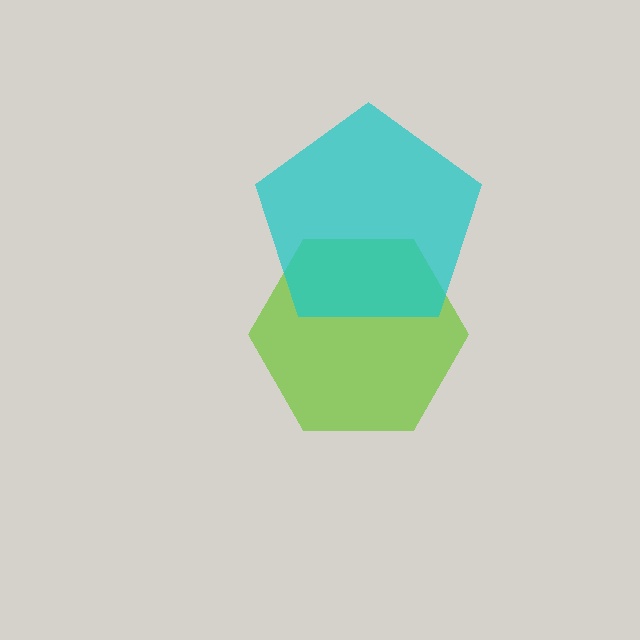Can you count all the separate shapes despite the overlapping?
Yes, there are 2 separate shapes.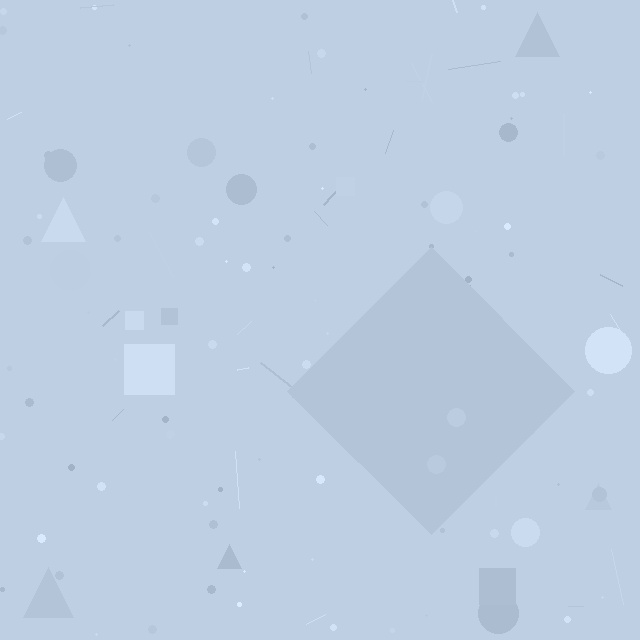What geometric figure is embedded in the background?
A diamond is embedded in the background.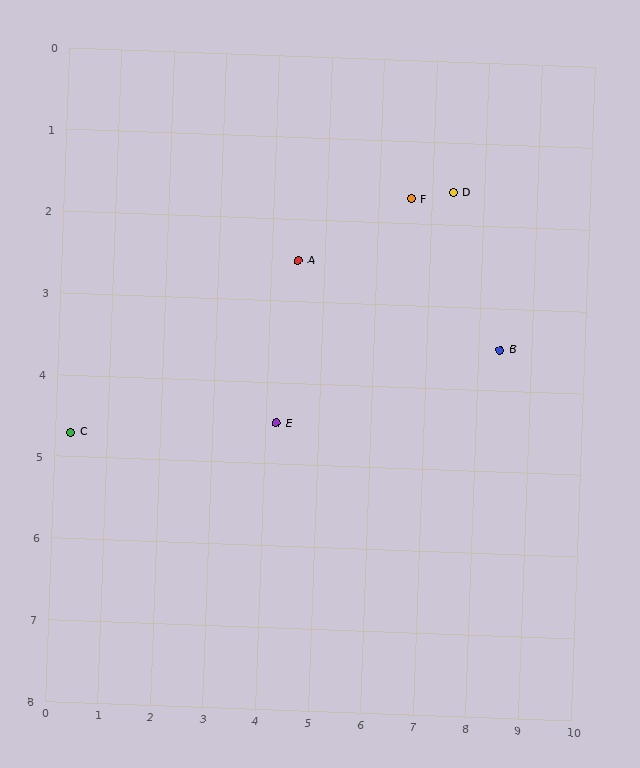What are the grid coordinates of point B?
Point B is at approximately (8.4, 3.5).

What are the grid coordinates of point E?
Point E is at approximately (4.2, 4.5).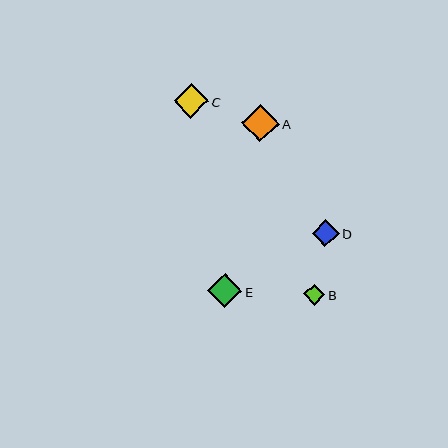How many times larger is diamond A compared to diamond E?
Diamond A is approximately 1.1 times the size of diamond E.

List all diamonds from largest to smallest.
From largest to smallest: A, C, E, D, B.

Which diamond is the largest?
Diamond A is the largest with a size of approximately 37 pixels.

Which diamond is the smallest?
Diamond B is the smallest with a size of approximately 21 pixels.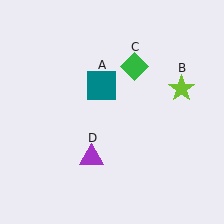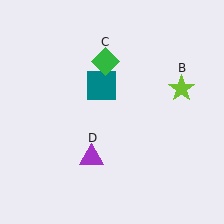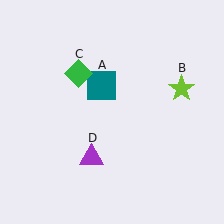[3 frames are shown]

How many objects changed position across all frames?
1 object changed position: green diamond (object C).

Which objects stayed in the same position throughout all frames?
Teal square (object A) and lime star (object B) and purple triangle (object D) remained stationary.